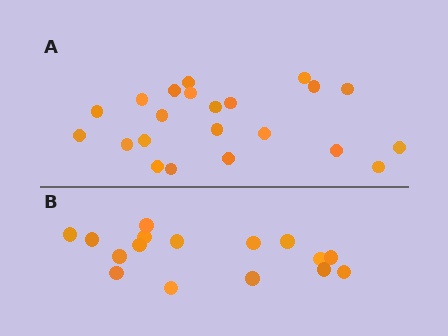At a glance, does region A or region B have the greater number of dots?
Region A (the top region) has more dots.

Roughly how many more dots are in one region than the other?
Region A has about 6 more dots than region B.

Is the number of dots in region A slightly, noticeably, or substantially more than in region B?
Region A has noticeably more, but not dramatically so. The ratio is roughly 1.4 to 1.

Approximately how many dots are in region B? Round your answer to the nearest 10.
About 20 dots. (The exact count is 16, which rounds to 20.)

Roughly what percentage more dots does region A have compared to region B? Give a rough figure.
About 40% more.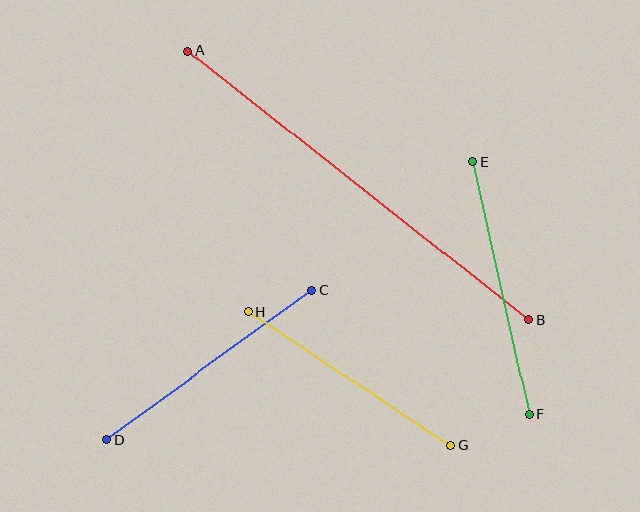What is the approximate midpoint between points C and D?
The midpoint is at approximately (209, 365) pixels.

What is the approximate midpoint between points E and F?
The midpoint is at approximately (501, 288) pixels.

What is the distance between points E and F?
The distance is approximately 259 pixels.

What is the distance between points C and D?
The distance is approximately 254 pixels.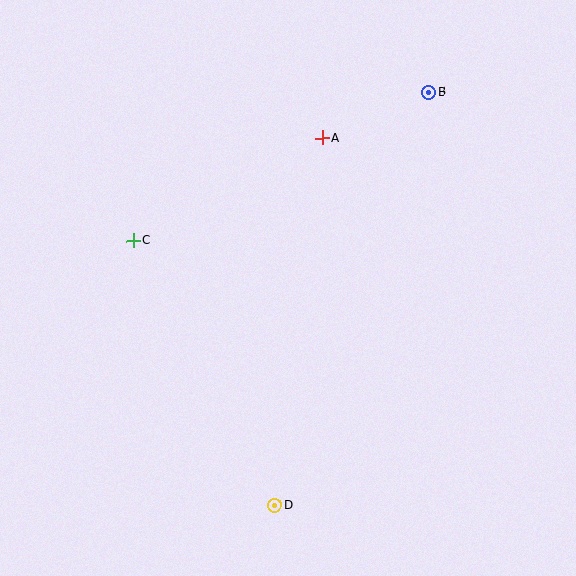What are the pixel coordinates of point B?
Point B is at (429, 93).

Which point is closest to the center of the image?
Point A at (322, 138) is closest to the center.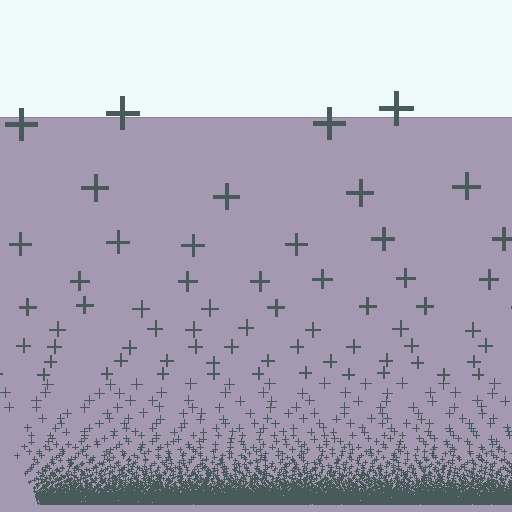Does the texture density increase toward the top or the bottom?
Density increases toward the bottom.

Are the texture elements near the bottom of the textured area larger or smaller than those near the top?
Smaller. The gradient is inverted — elements near the bottom are smaller and denser.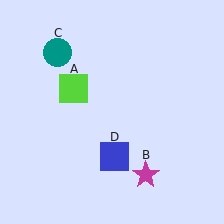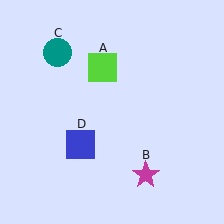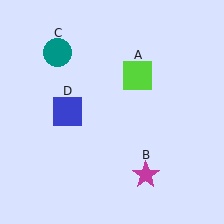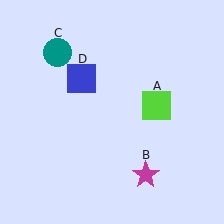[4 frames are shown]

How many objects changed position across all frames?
2 objects changed position: lime square (object A), blue square (object D).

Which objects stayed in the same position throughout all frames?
Magenta star (object B) and teal circle (object C) remained stationary.